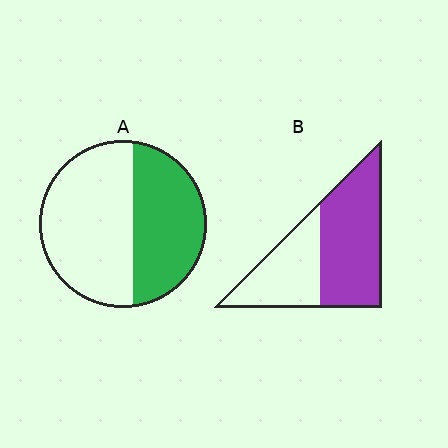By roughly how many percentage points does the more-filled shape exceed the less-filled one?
By roughly 20 percentage points (B over A).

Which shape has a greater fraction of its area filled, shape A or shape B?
Shape B.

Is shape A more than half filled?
No.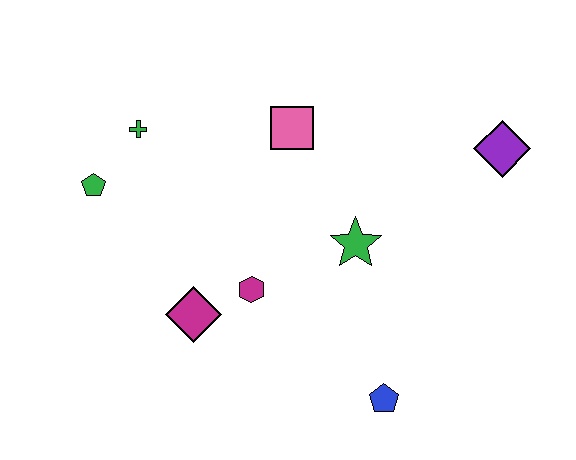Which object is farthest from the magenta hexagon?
The purple diamond is farthest from the magenta hexagon.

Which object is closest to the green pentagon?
The green cross is closest to the green pentagon.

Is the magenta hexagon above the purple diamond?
No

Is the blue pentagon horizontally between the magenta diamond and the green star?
No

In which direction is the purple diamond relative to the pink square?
The purple diamond is to the right of the pink square.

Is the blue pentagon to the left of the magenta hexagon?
No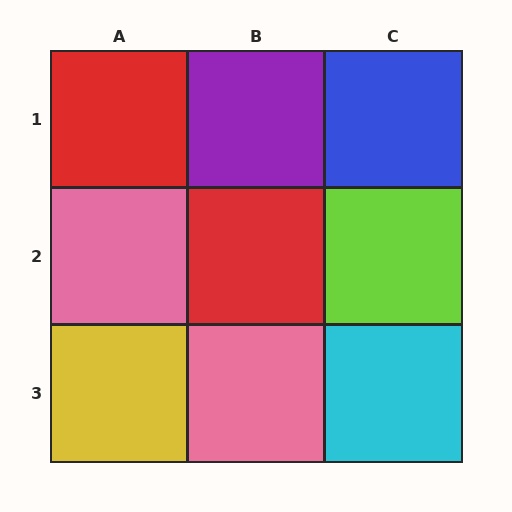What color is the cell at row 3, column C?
Cyan.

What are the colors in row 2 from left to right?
Pink, red, lime.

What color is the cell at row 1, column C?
Blue.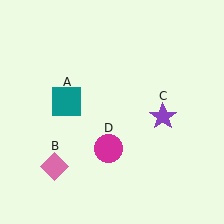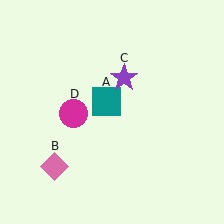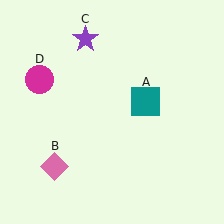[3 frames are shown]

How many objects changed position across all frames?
3 objects changed position: teal square (object A), purple star (object C), magenta circle (object D).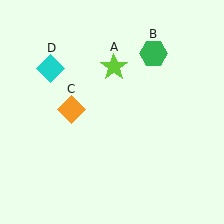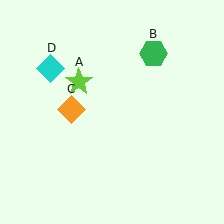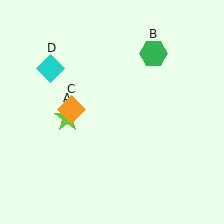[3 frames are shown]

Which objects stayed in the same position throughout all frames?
Green hexagon (object B) and orange diamond (object C) and cyan diamond (object D) remained stationary.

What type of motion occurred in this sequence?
The lime star (object A) rotated counterclockwise around the center of the scene.